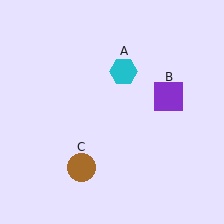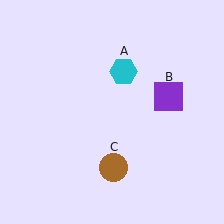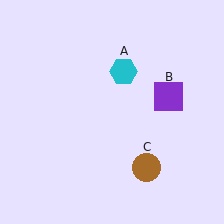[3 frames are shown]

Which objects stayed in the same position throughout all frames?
Cyan hexagon (object A) and purple square (object B) remained stationary.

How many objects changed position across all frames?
1 object changed position: brown circle (object C).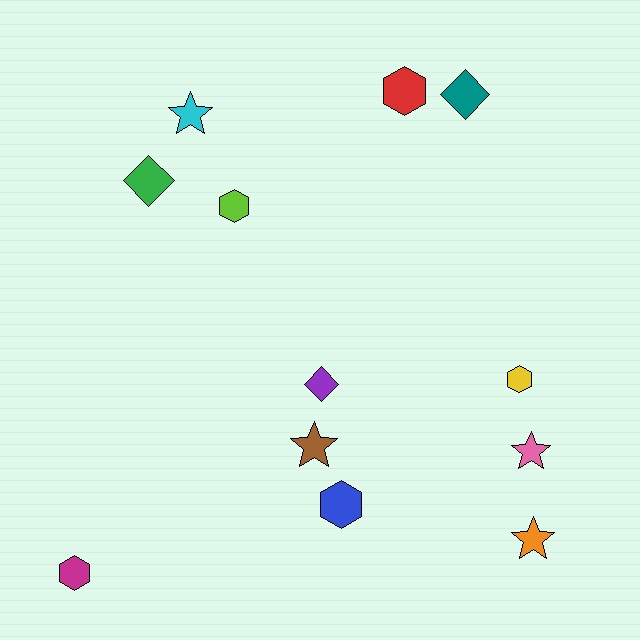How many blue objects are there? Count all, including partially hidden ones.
There is 1 blue object.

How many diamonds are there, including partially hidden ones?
There are 3 diamonds.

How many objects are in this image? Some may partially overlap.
There are 12 objects.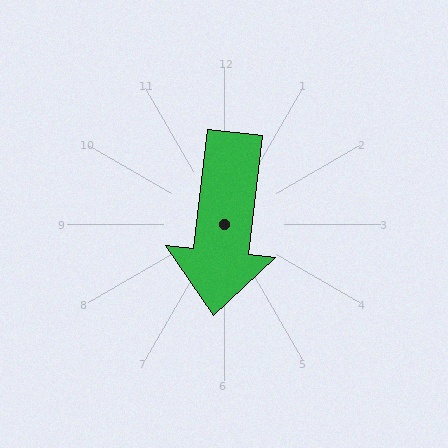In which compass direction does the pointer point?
South.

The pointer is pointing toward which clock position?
Roughly 6 o'clock.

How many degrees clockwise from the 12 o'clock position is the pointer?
Approximately 187 degrees.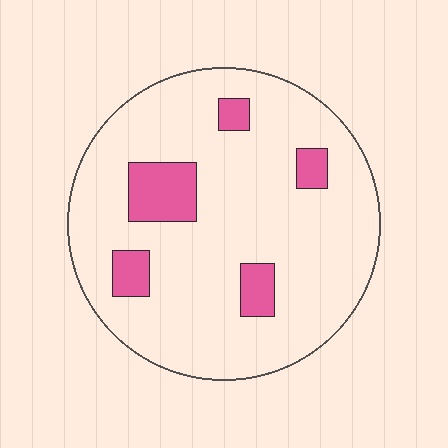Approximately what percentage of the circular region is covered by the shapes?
Approximately 15%.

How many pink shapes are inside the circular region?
5.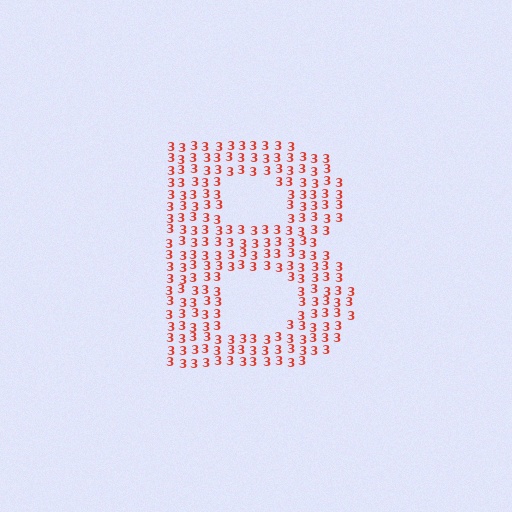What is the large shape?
The large shape is the letter B.